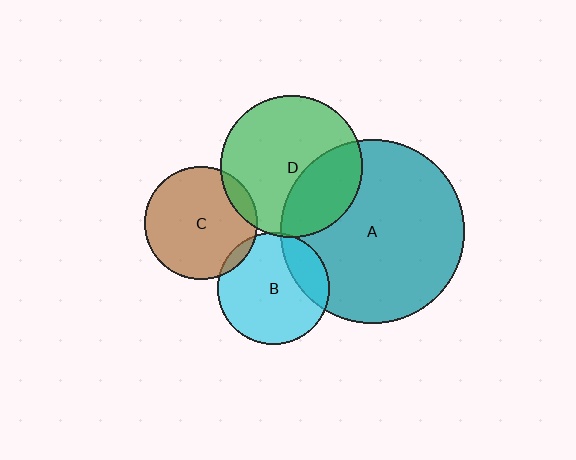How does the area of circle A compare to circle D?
Approximately 1.7 times.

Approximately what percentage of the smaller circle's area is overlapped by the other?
Approximately 35%.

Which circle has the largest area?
Circle A (teal).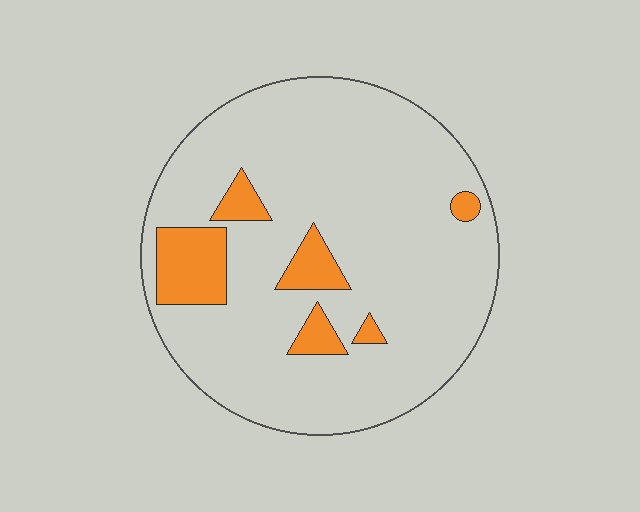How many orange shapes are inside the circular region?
6.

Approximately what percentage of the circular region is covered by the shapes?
Approximately 15%.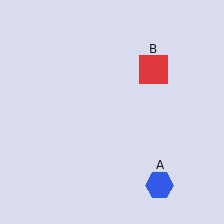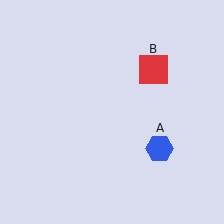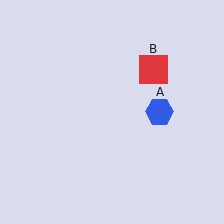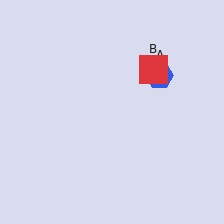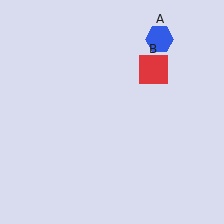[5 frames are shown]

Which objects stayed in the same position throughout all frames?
Red square (object B) remained stationary.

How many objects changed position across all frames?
1 object changed position: blue hexagon (object A).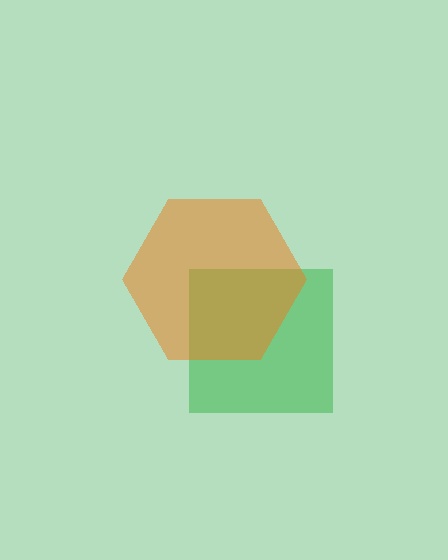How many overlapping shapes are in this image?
There are 2 overlapping shapes in the image.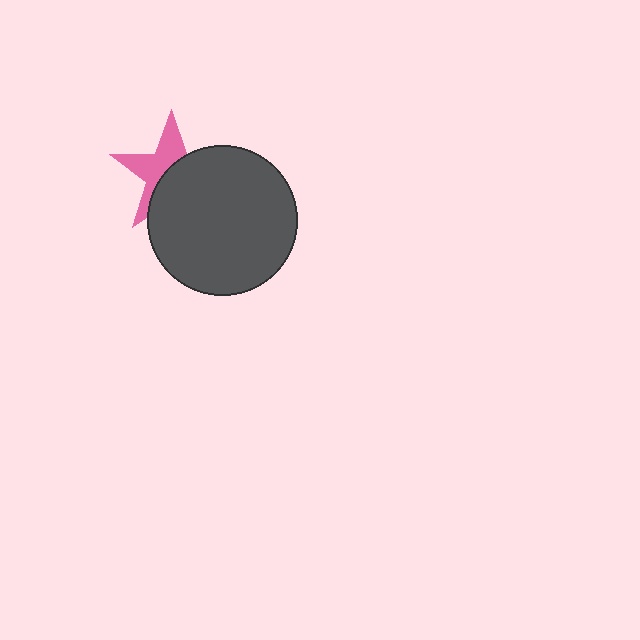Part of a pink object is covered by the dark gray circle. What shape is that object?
It is a star.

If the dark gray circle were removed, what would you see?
You would see the complete pink star.